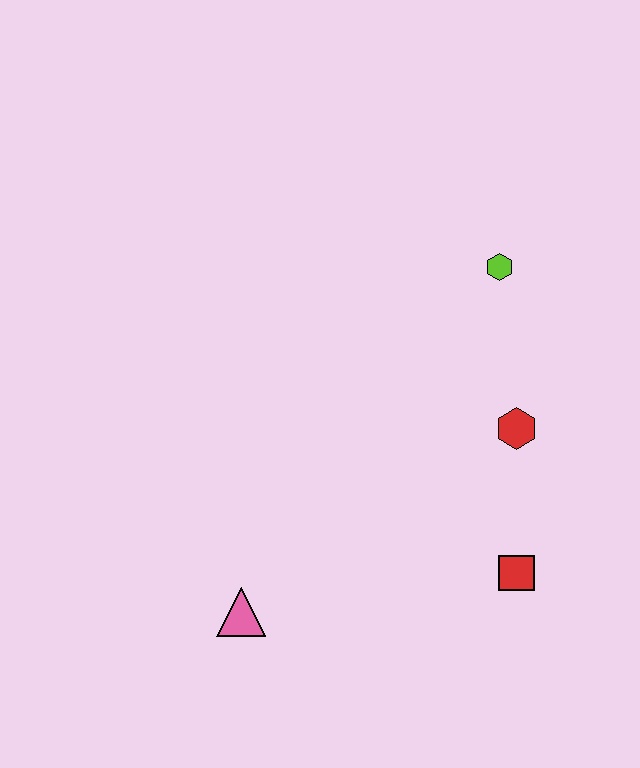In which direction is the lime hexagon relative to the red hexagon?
The lime hexagon is above the red hexagon.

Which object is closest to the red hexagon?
The red square is closest to the red hexagon.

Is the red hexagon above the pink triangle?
Yes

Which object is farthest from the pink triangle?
The lime hexagon is farthest from the pink triangle.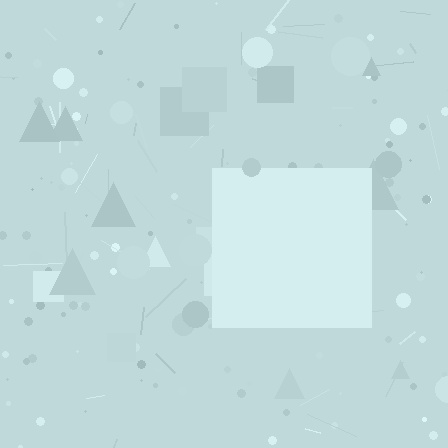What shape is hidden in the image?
A square is hidden in the image.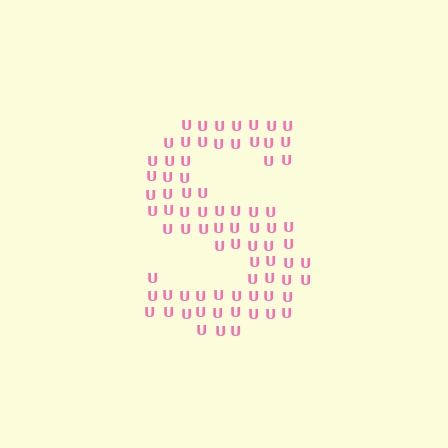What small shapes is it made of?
It is made of small letter U's.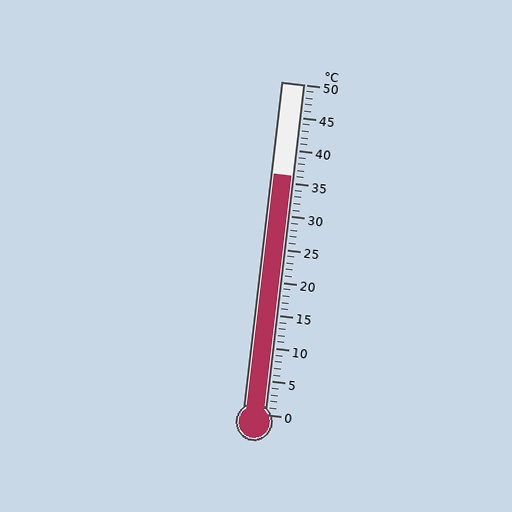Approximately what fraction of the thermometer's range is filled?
The thermometer is filled to approximately 70% of its range.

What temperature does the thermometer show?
The thermometer shows approximately 36°C.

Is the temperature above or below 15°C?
The temperature is above 15°C.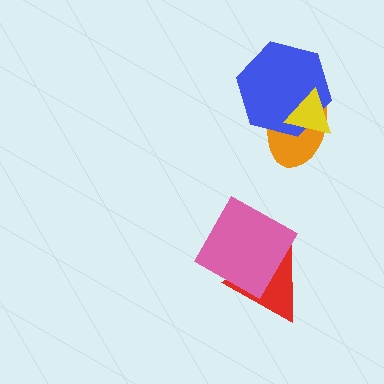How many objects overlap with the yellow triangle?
2 objects overlap with the yellow triangle.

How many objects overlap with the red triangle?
1 object overlaps with the red triangle.